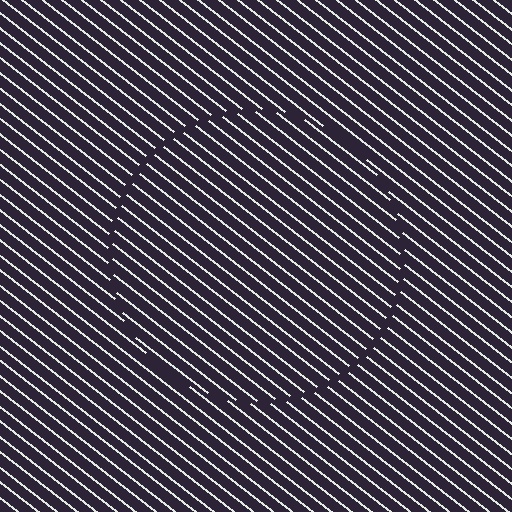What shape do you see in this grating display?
An illusory circle. The interior of the shape contains the same grating, shifted by half a period — the contour is defined by the phase discontinuity where line-ends from the inner and outer gratings abut.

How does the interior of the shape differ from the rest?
The interior of the shape contains the same grating, shifted by half a period — the contour is defined by the phase discontinuity where line-ends from the inner and outer gratings abut.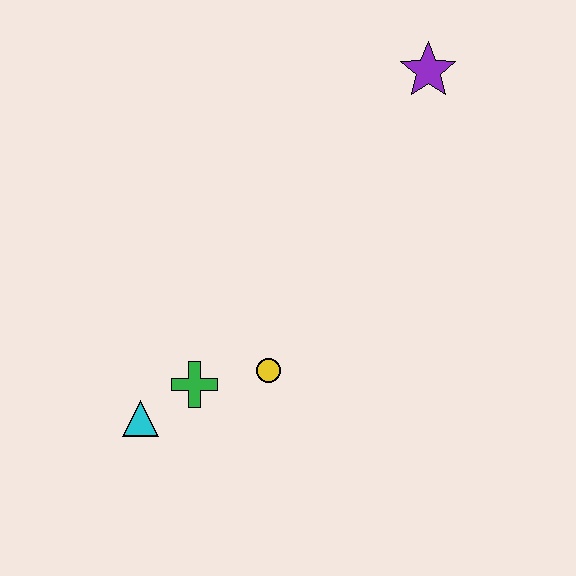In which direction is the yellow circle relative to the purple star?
The yellow circle is below the purple star.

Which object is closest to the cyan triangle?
The green cross is closest to the cyan triangle.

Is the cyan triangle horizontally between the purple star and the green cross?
No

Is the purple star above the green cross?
Yes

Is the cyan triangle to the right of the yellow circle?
No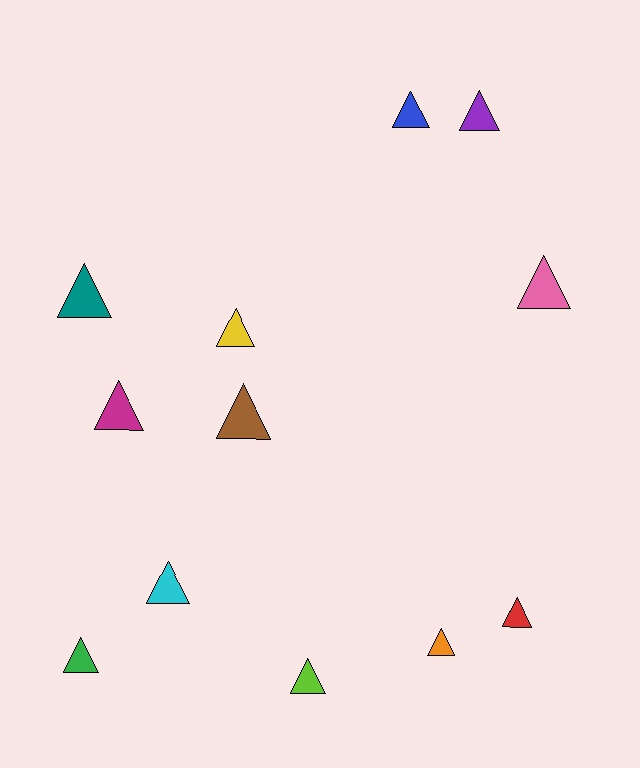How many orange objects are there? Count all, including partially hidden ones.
There is 1 orange object.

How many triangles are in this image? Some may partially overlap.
There are 12 triangles.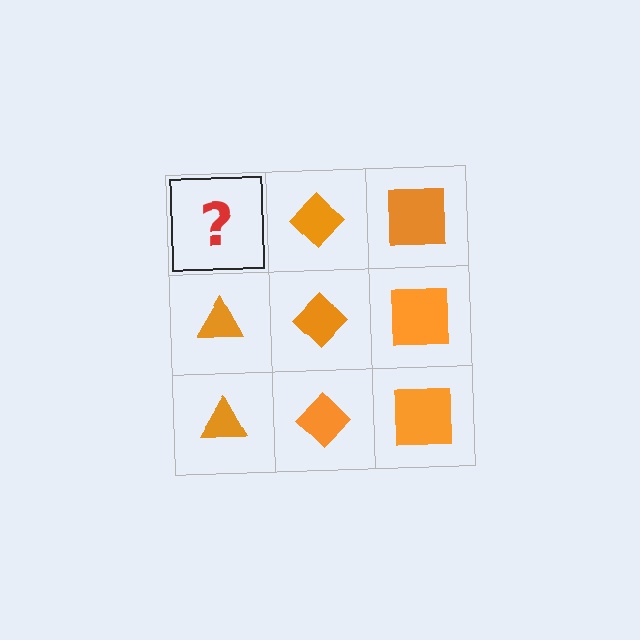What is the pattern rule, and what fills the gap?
The rule is that each column has a consistent shape. The gap should be filled with an orange triangle.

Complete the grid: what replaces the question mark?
The question mark should be replaced with an orange triangle.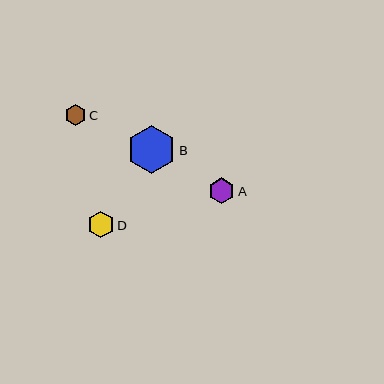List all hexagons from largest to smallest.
From largest to smallest: B, D, A, C.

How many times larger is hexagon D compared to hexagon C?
Hexagon D is approximately 1.3 times the size of hexagon C.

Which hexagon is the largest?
Hexagon B is the largest with a size of approximately 48 pixels.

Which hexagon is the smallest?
Hexagon C is the smallest with a size of approximately 21 pixels.